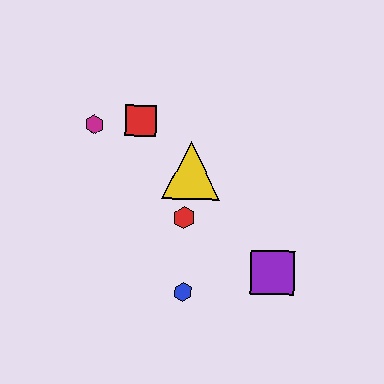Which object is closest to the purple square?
The blue hexagon is closest to the purple square.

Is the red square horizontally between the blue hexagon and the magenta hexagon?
Yes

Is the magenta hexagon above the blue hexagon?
Yes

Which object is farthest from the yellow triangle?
The purple square is farthest from the yellow triangle.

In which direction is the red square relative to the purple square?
The red square is above the purple square.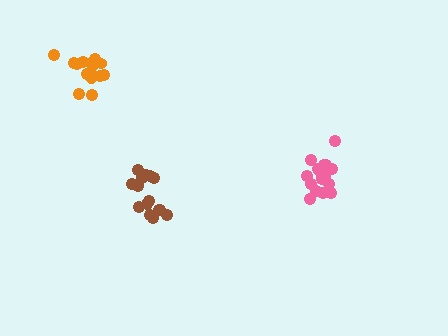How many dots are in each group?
Group 1: 16 dots, Group 2: 17 dots, Group 3: 16 dots (49 total).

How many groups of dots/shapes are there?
There are 3 groups.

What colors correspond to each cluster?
The clusters are colored: brown, pink, orange.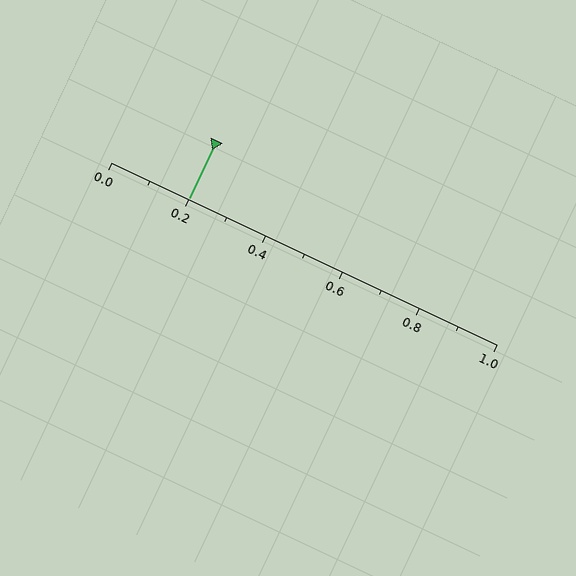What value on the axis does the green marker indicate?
The marker indicates approximately 0.2.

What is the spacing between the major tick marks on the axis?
The major ticks are spaced 0.2 apart.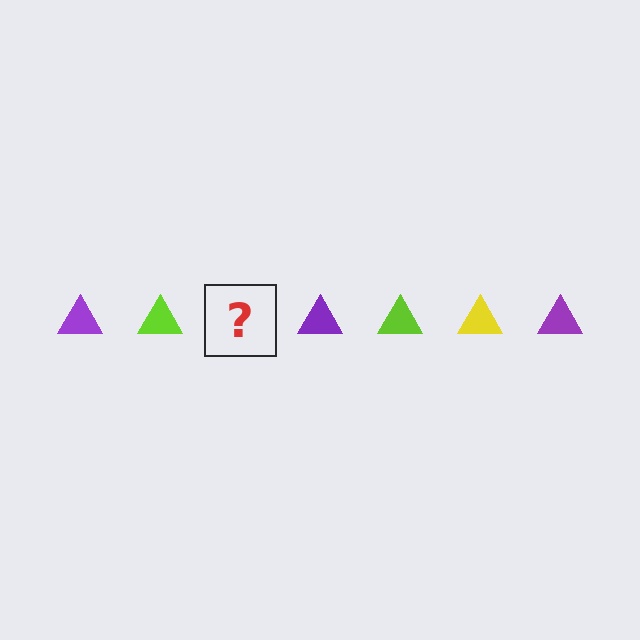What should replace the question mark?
The question mark should be replaced with a yellow triangle.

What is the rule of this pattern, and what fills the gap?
The rule is that the pattern cycles through purple, lime, yellow triangles. The gap should be filled with a yellow triangle.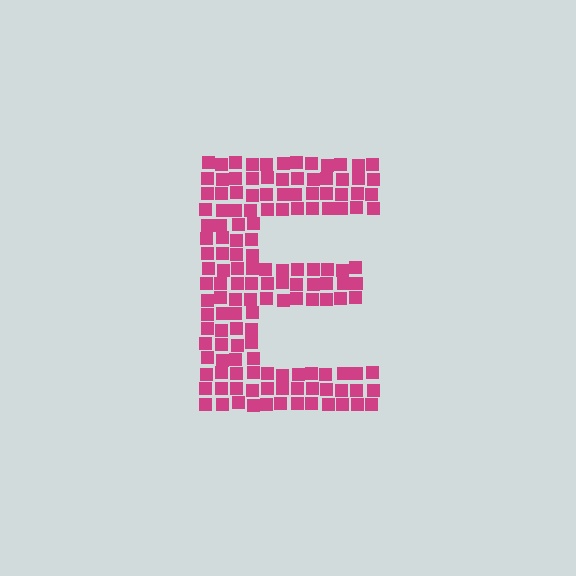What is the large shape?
The large shape is the letter E.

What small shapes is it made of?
It is made of small squares.